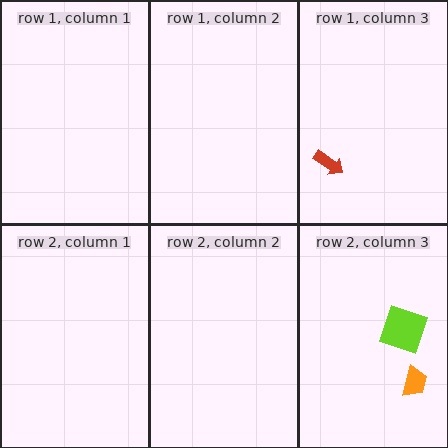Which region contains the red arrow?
The row 1, column 3 region.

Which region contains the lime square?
The row 2, column 3 region.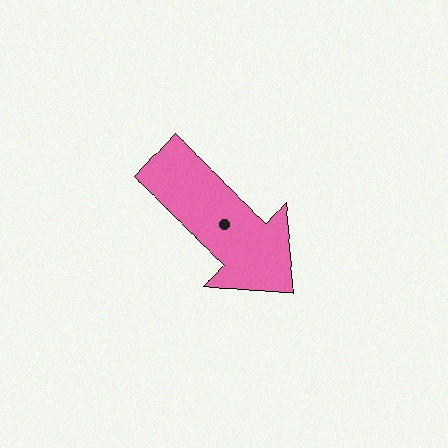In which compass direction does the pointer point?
Southeast.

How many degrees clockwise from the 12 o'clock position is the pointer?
Approximately 133 degrees.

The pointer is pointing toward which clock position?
Roughly 4 o'clock.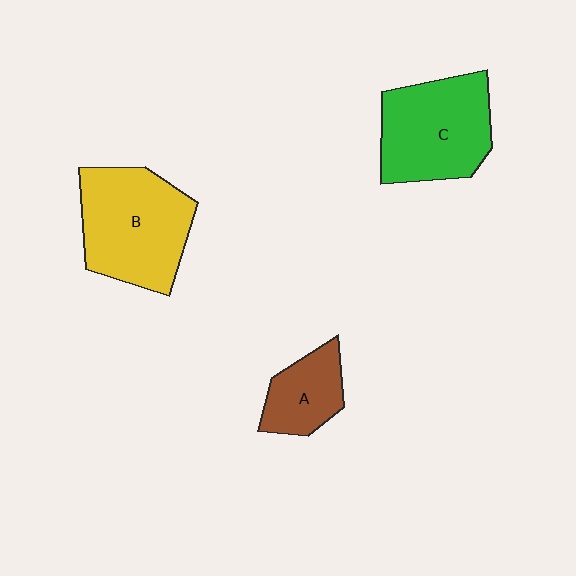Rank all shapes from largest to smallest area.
From largest to smallest: B (yellow), C (green), A (brown).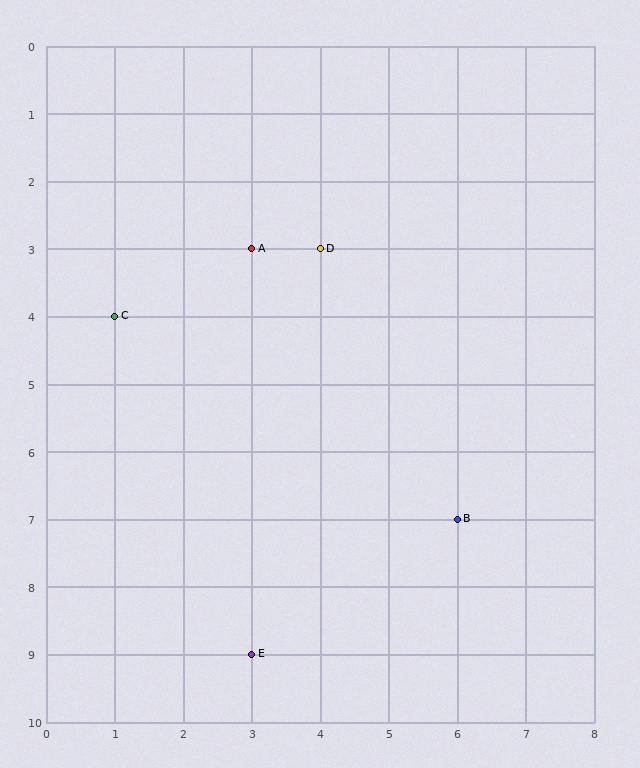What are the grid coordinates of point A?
Point A is at grid coordinates (3, 3).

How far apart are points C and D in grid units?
Points C and D are 3 columns and 1 row apart (about 3.2 grid units diagonally).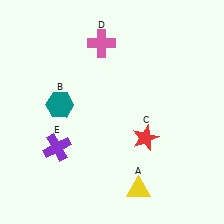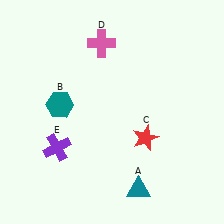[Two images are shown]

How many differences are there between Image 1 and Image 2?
There is 1 difference between the two images.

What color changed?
The triangle (A) changed from yellow in Image 1 to teal in Image 2.